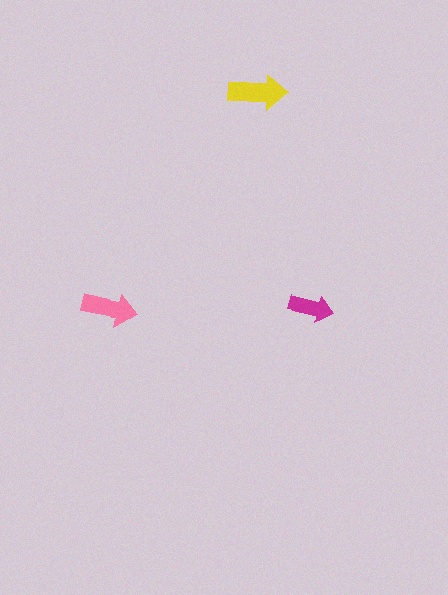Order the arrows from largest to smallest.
the yellow one, the pink one, the magenta one.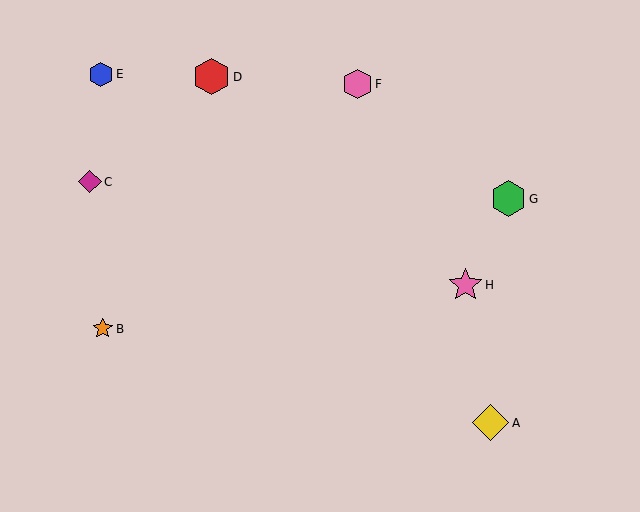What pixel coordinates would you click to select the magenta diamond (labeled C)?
Click at (90, 182) to select the magenta diamond C.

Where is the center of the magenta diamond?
The center of the magenta diamond is at (90, 182).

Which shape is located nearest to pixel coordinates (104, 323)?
The orange star (labeled B) at (103, 329) is nearest to that location.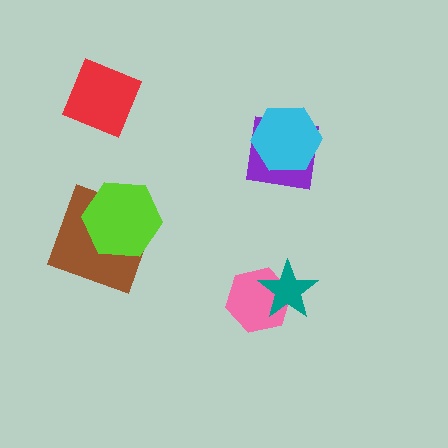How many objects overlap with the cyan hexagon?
1 object overlaps with the cyan hexagon.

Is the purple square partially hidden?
Yes, it is partially covered by another shape.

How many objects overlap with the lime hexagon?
1 object overlaps with the lime hexagon.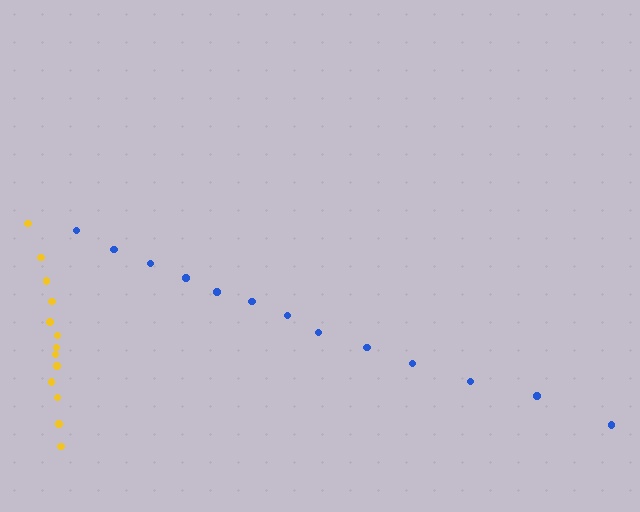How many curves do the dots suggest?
There are 2 distinct paths.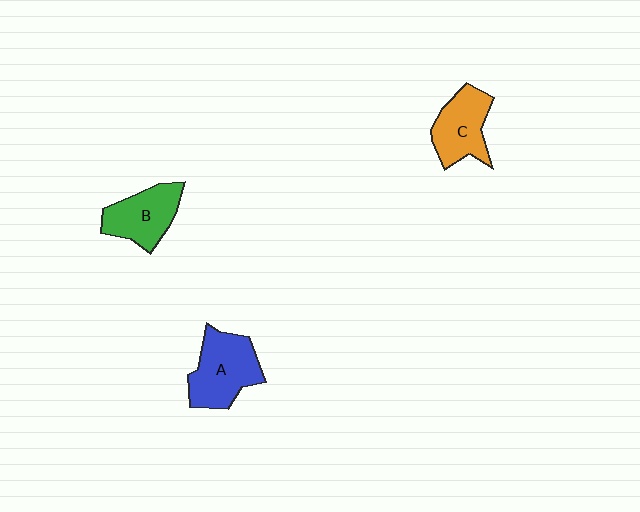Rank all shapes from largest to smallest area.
From largest to smallest: A (blue), B (green), C (orange).